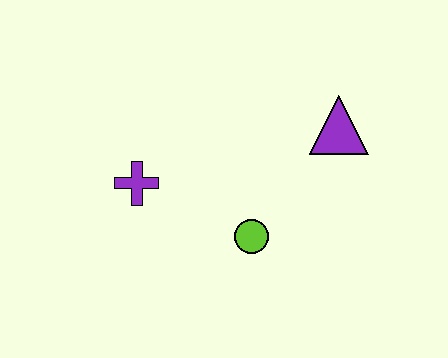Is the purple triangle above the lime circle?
Yes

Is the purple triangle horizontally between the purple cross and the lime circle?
No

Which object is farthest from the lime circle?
The purple triangle is farthest from the lime circle.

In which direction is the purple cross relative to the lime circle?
The purple cross is to the left of the lime circle.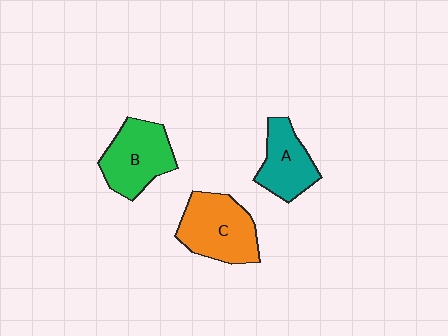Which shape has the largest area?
Shape C (orange).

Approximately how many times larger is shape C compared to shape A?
Approximately 1.4 times.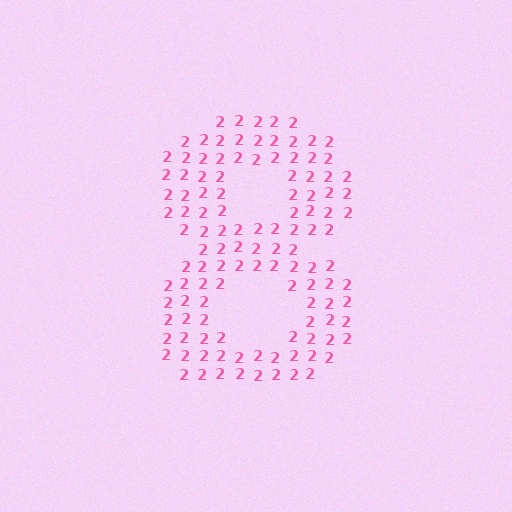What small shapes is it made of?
It is made of small digit 2's.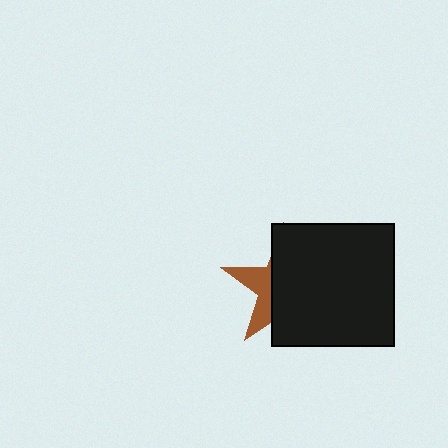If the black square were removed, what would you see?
You would see the complete brown star.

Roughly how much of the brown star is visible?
A small part of it is visible (roughly 32%).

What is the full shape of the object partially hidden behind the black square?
The partially hidden object is a brown star.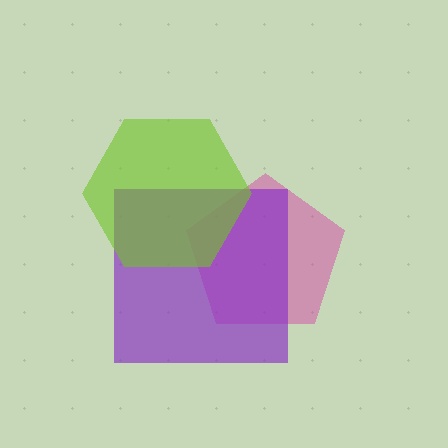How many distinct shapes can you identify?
There are 3 distinct shapes: a magenta pentagon, a purple square, a lime hexagon.